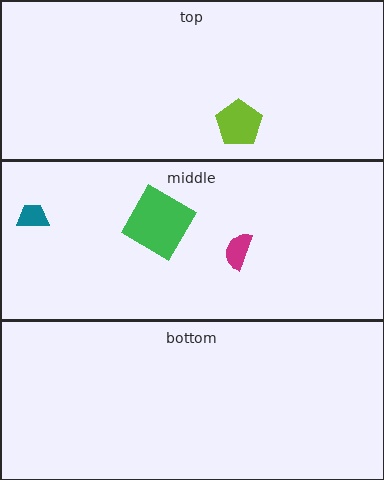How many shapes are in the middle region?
3.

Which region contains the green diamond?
The middle region.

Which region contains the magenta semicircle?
The middle region.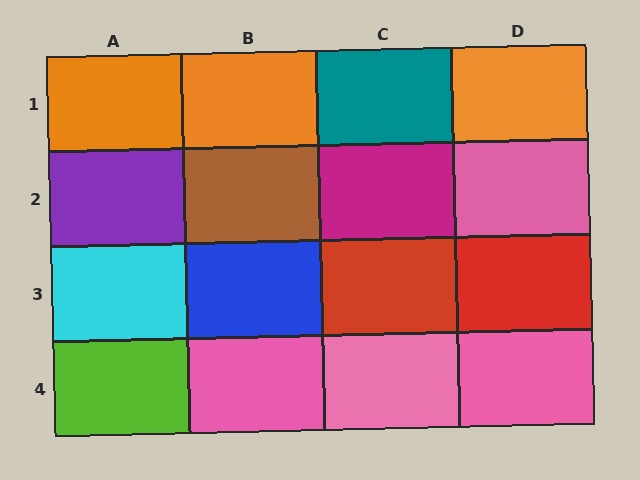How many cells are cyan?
1 cell is cyan.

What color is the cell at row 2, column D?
Pink.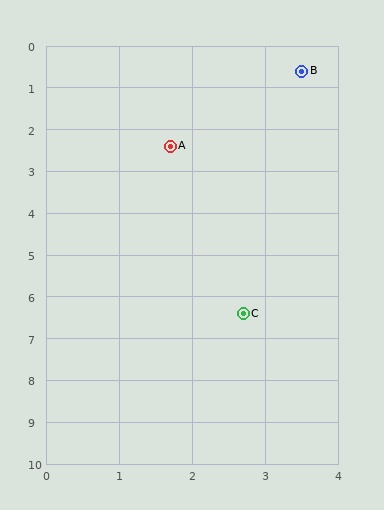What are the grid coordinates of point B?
Point B is at approximately (3.5, 0.6).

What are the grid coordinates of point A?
Point A is at approximately (1.7, 2.4).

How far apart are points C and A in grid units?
Points C and A are about 4.1 grid units apart.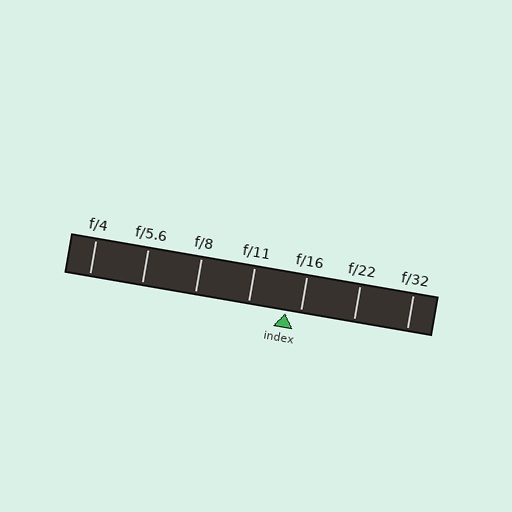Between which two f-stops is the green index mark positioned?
The index mark is between f/11 and f/16.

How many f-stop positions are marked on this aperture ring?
There are 7 f-stop positions marked.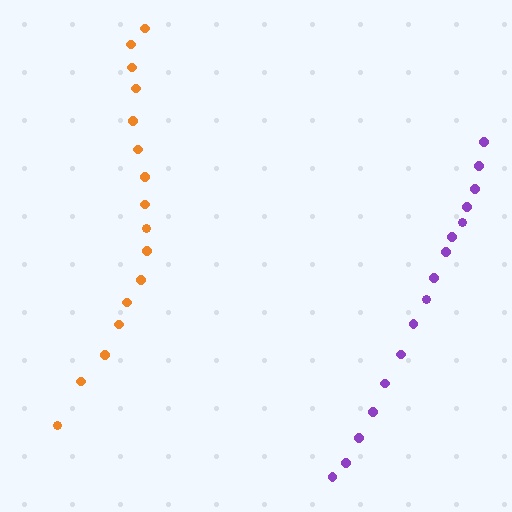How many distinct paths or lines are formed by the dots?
There are 2 distinct paths.